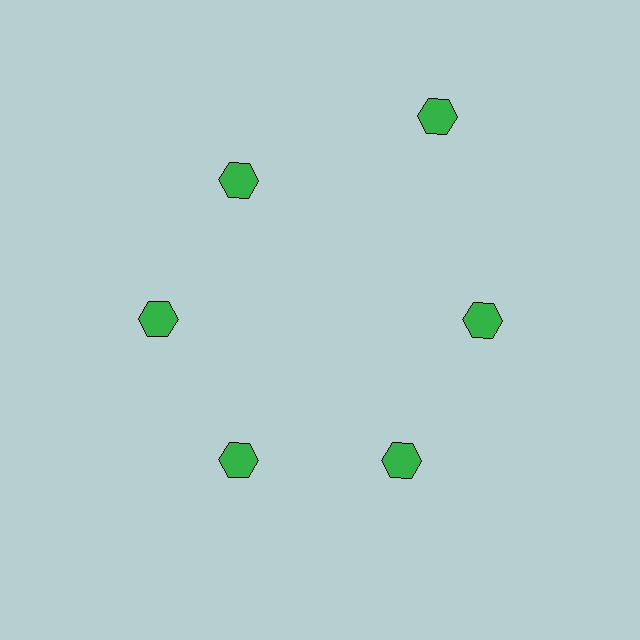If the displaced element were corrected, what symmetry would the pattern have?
It would have 6-fold rotational symmetry — the pattern would map onto itself every 60 degrees.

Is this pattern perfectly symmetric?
No. The 6 green hexagons are arranged in a ring, but one element near the 1 o'clock position is pushed outward from the center, breaking the 6-fold rotational symmetry.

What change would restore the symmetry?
The symmetry would be restored by moving it inward, back onto the ring so that all 6 hexagons sit at equal angles and equal distance from the center.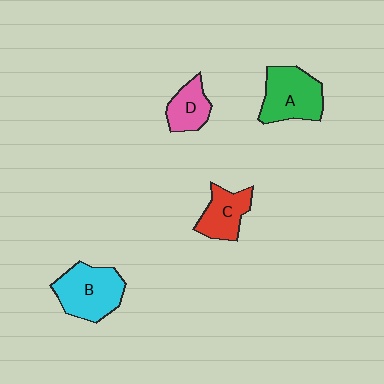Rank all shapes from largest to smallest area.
From largest to smallest: B (cyan), A (green), C (red), D (pink).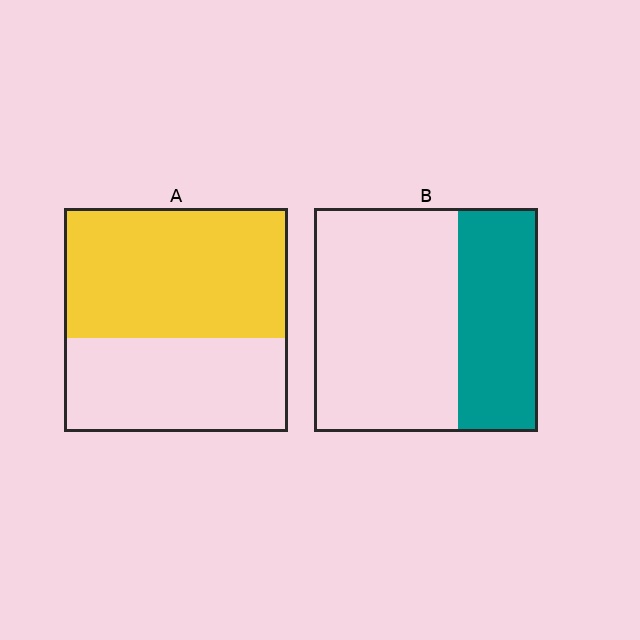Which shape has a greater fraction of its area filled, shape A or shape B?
Shape A.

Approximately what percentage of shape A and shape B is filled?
A is approximately 60% and B is approximately 35%.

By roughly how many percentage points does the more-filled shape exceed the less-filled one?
By roughly 20 percentage points (A over B).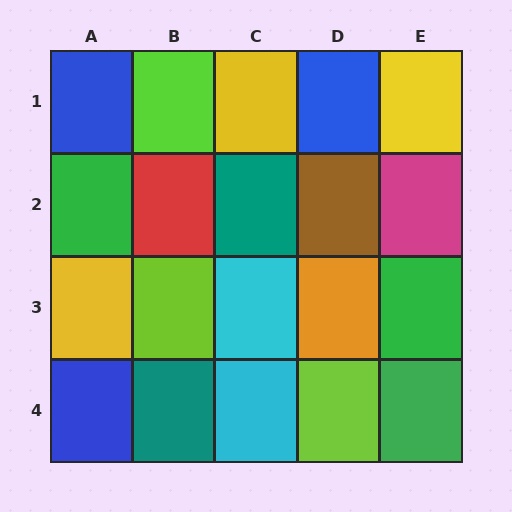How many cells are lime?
3 cells are lime.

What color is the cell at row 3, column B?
Lime.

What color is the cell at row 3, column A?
Yellow.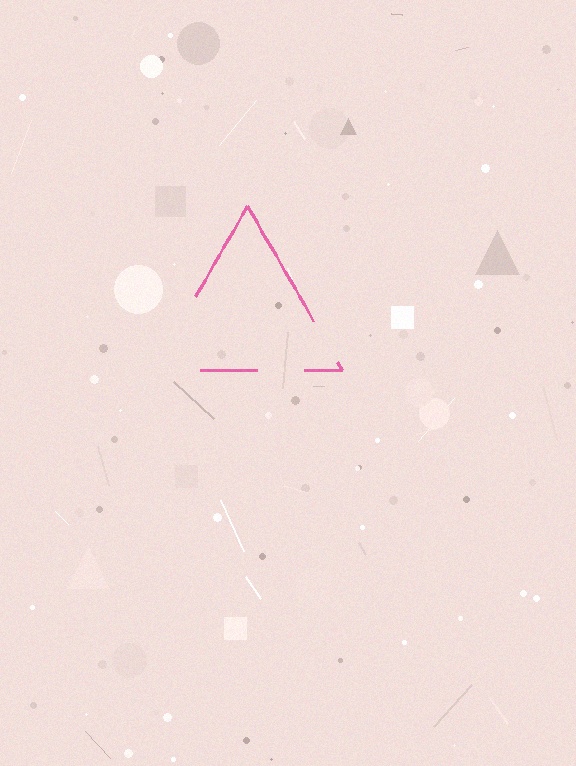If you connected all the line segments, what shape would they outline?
They would outline a triangle.